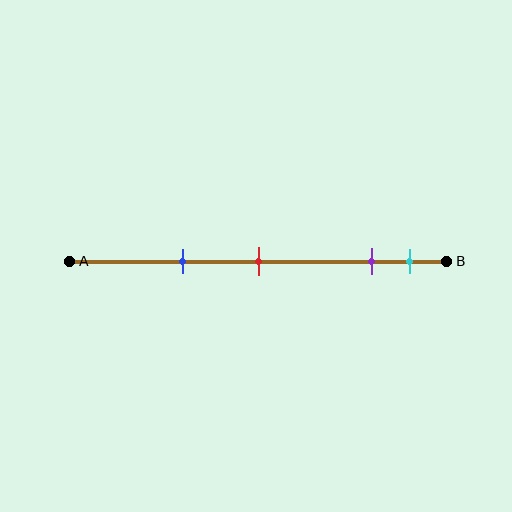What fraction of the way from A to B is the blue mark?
The blue mark is approximately 30% (0.3) of the way from A to B.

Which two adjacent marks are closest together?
The purple and cyan marks are the closest adjacent pair.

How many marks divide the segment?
There are 4 marks dividing the segment.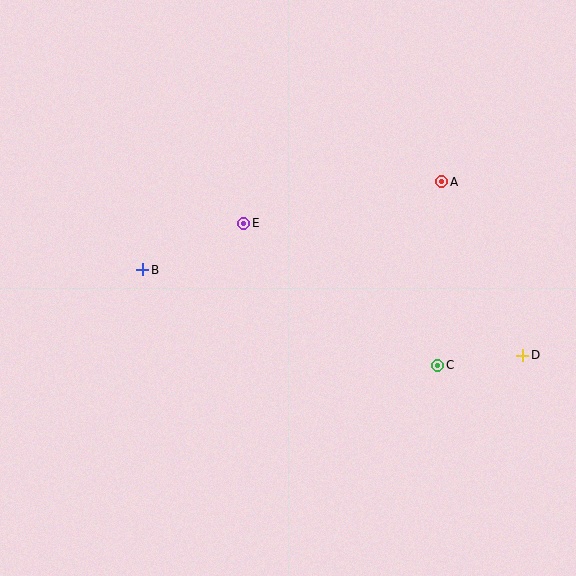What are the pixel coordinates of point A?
Point A is at (442, 182).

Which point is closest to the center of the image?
Point E at (244, 223) is closest to the center.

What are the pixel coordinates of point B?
Point B is at (143, 270).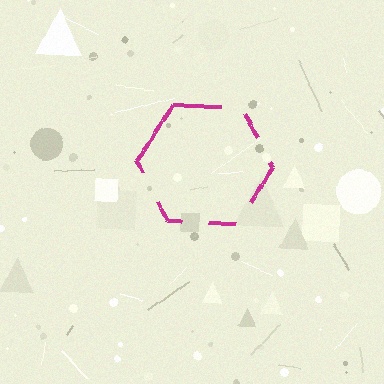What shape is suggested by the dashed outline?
The dashed outline suggests a hexagon.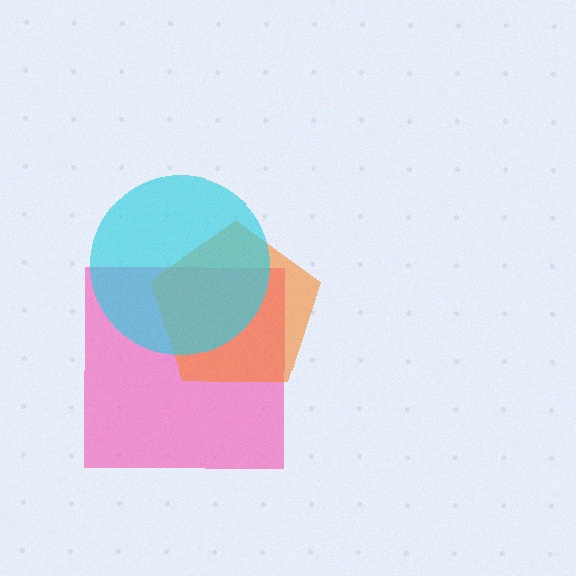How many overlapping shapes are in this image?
There are 3 overlapping shapes in the image.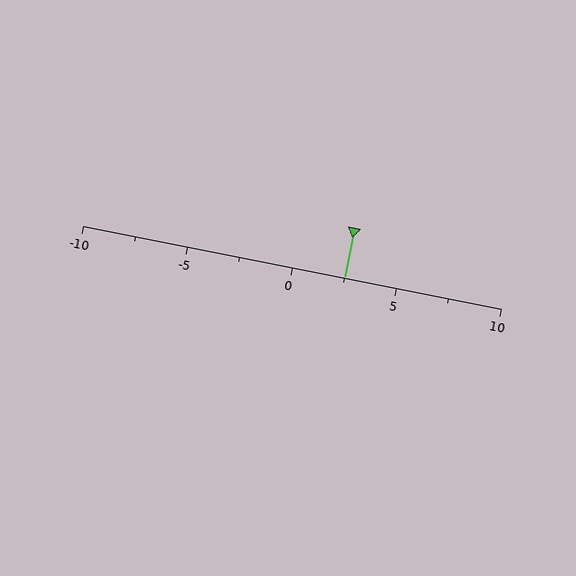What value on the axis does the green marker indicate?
The marker indicates approximately 2.5.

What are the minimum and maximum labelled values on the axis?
The axis runs from -10 to 10.